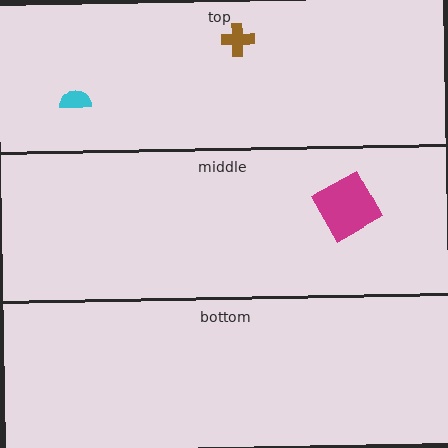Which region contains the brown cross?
The top region.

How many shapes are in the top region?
2.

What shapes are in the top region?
The cyan semicircle, the brown cross.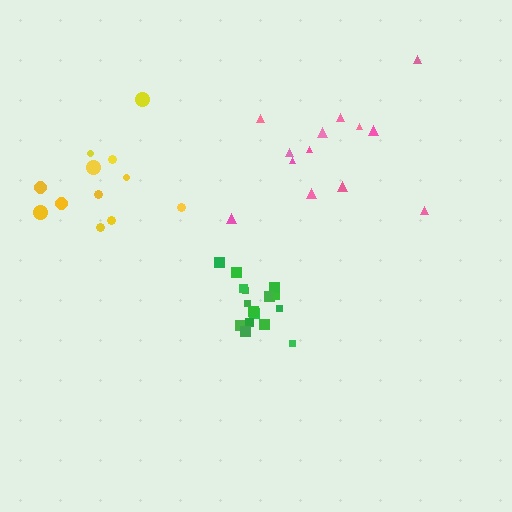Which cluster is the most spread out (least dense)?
Yellow.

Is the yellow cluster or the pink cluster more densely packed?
Pink.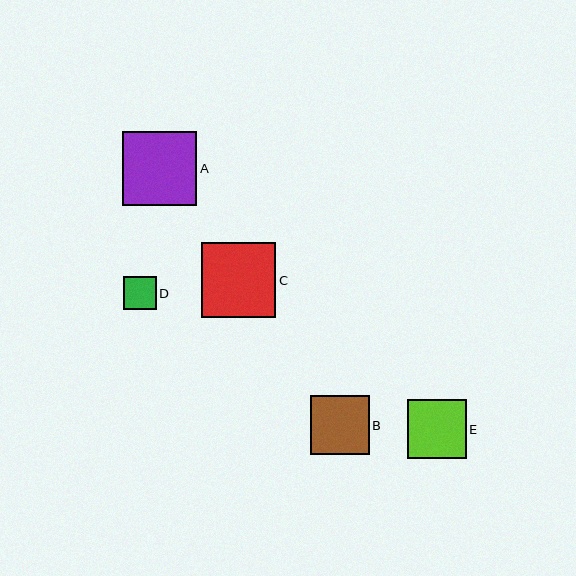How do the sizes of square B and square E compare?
Square B and square E are approximately the same size.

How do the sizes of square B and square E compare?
Square B and square E are approximately the same size.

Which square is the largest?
Square C is the largest with a size of approximately 75 pixels.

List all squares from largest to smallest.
From largest to smallest: C, A, B, E, D.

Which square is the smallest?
Square D is the smallest with a size of approximately 32 pixels.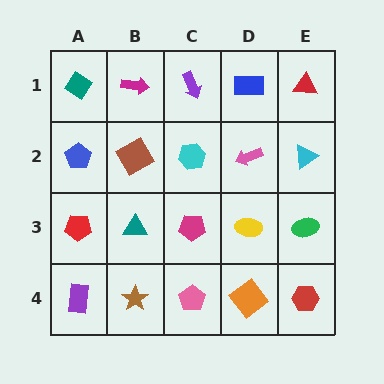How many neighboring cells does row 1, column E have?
2.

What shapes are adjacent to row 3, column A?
A blue pentagon (row 2, column A), a purple rectangle (row 4, column A), a teal triangle (row 3, column B).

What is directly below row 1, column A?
A blue pentagon.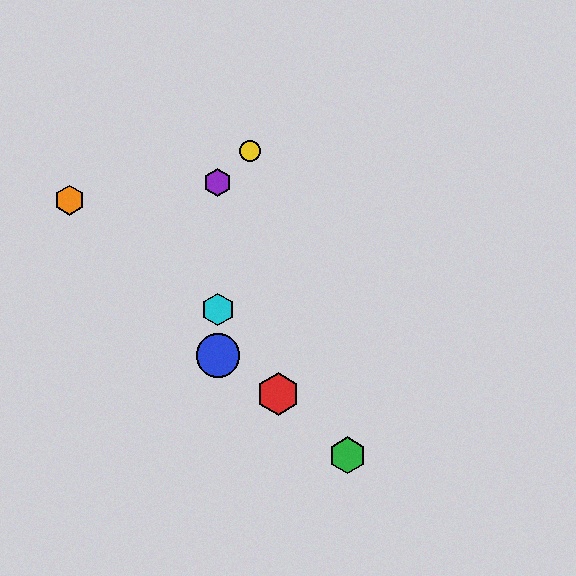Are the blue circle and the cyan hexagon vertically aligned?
Yes, both are at x≈218.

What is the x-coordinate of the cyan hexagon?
The cyan hexagon is at x≈218.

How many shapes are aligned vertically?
3 shapes (the blue circle, the purple hexagon, the cyan hexagon) are aligned vertically.